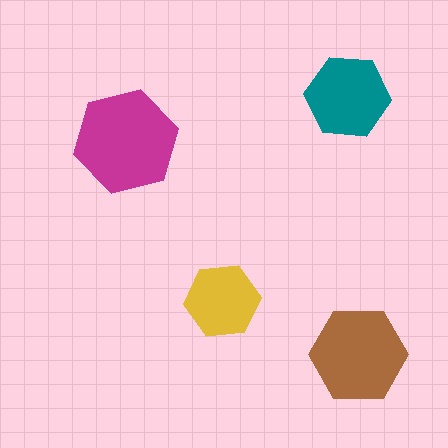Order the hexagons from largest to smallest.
the magenta one, the brown one, the teal one, the yellow one.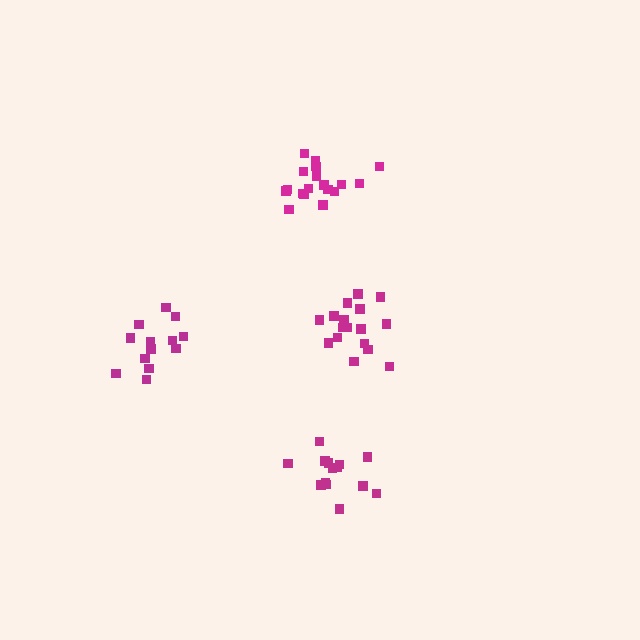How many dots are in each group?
Group 1: 13 dots, Group 2: 14 dots, Group 3: 18 dots, Group 4: 17 dots (62 total).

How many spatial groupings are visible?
There are 4 spatial groupings.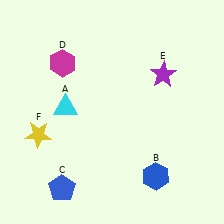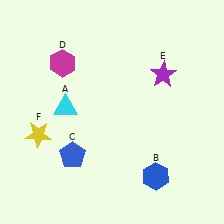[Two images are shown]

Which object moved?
The blue pentagon (C) moved up.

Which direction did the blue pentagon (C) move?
The blue pentagon (C) moved up.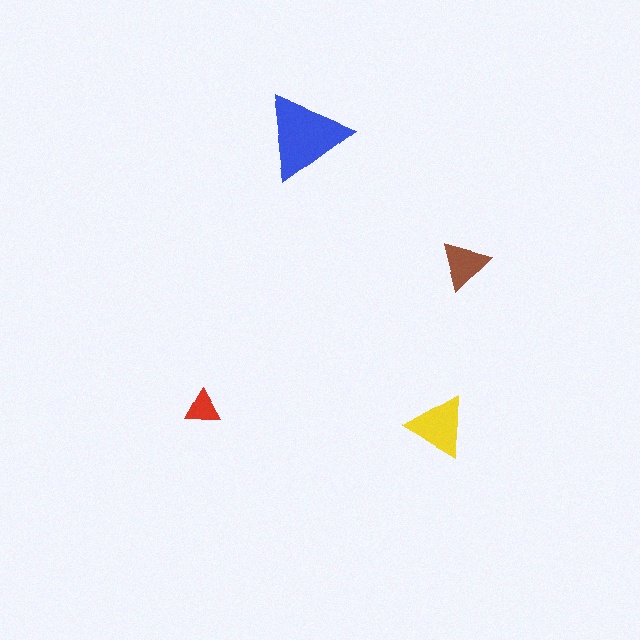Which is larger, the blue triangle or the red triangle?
The blue one.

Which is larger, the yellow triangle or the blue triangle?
The blue one.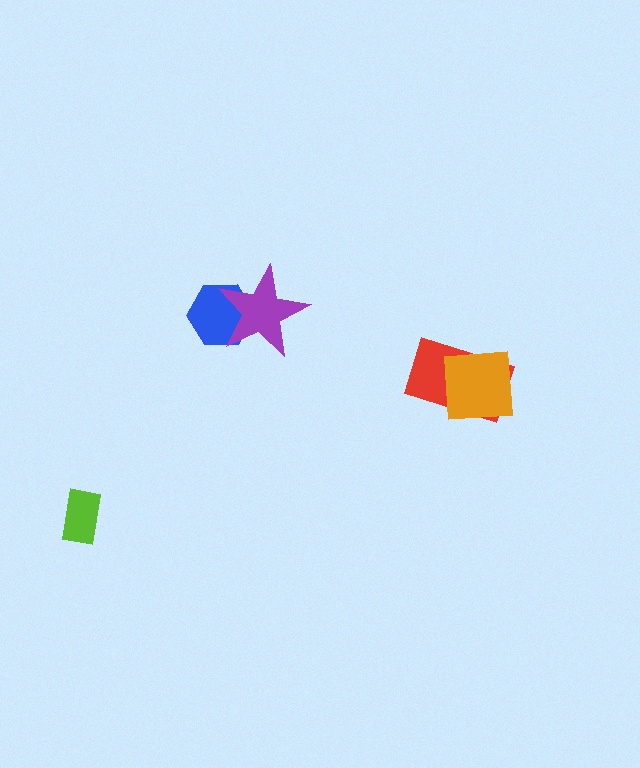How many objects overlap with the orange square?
1 object overlaps with the orange square.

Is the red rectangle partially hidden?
Yes, it is partially covered by another shape.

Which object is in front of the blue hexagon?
The purple star is in front of the blue hexagon.